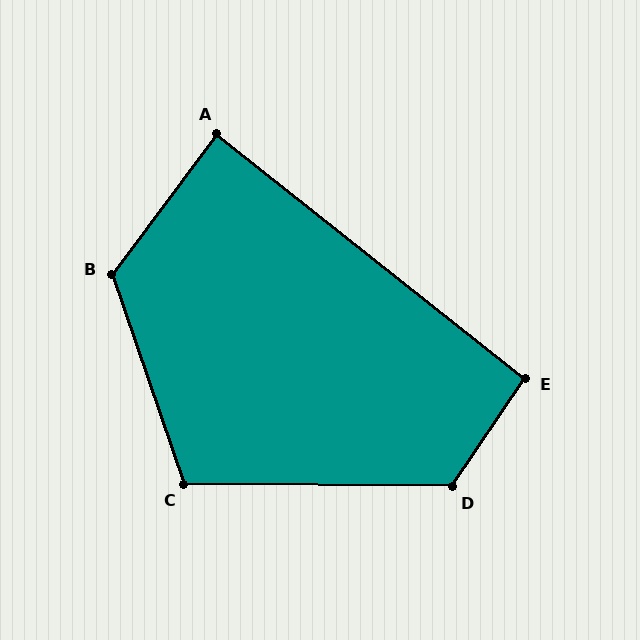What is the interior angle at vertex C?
Approximately 110 degrees (obtuse).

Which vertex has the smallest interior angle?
A, at approximately 88 degrees.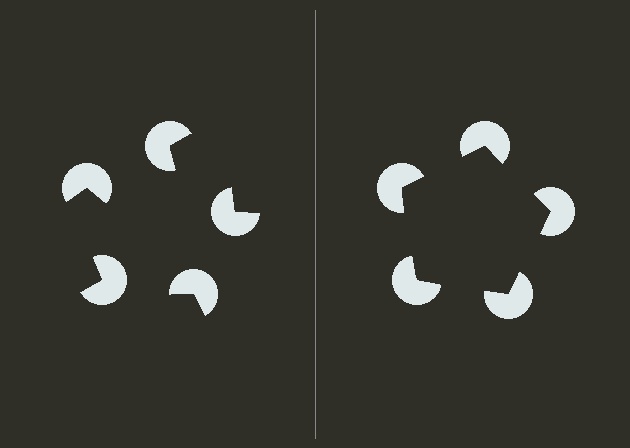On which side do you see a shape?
An illusory pentagon appears on the right side. On the left side the wedge cuts are rotated, so no coherent shape forms.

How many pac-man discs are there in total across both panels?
10 — 5 on each side.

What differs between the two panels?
The pac-man discs are positioned identically on both sides; only the wedge orientations differ. On the right they align to a pentagon; on the left they are misaligned.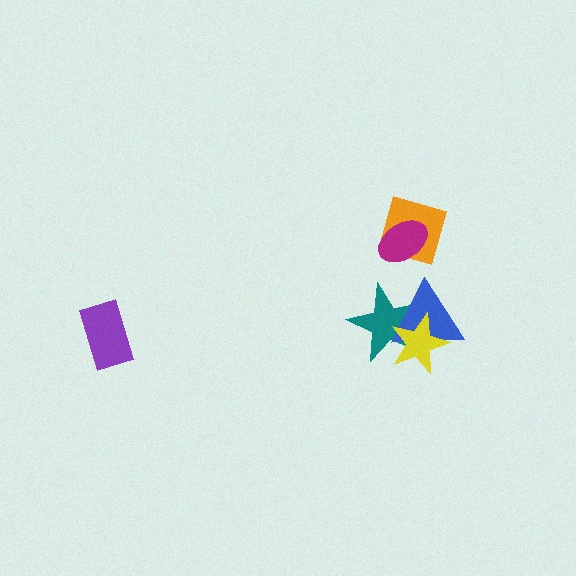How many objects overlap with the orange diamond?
1 object overlaps with the orange diamond.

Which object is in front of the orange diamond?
The magenta ellipse is in front of the orange diamond.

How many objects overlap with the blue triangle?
2 objects overlap with the blue triangle.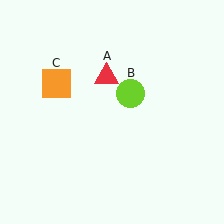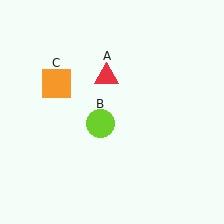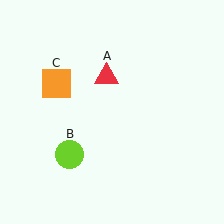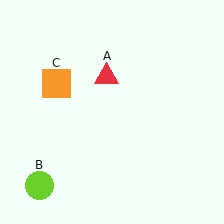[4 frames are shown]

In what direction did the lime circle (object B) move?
The lime circle (object B) moved down and to the left.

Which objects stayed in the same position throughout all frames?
Red triangle (object A) and orange square (object C) remained stationary.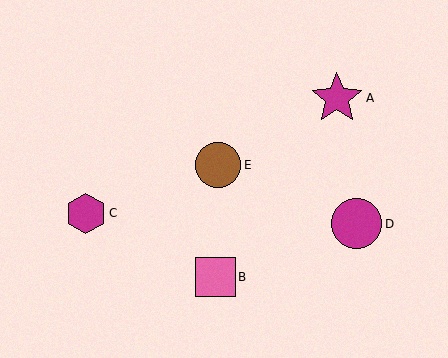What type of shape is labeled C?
Shape C is a magenta hexagon.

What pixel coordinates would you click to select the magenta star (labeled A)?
Click at (337, 98) to select the magenta star A.